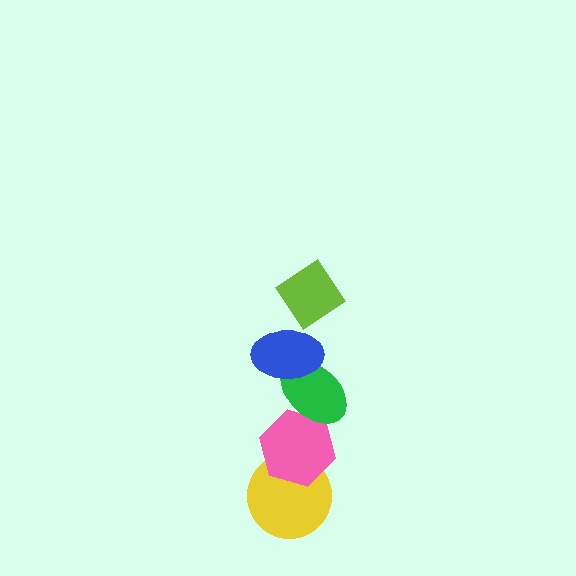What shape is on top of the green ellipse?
The blue ellipse is on top of the green ellipse.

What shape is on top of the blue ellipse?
The lime diamond is on top of the blue ellipse.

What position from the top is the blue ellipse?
The blue ellipse is 2nd from the top.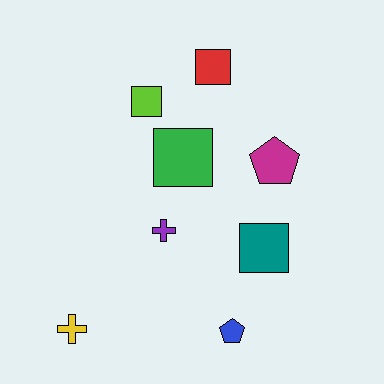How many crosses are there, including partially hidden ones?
There are 2 crosses.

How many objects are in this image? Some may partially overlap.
There are 8 objects.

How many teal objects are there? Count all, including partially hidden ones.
There is 1 teal object.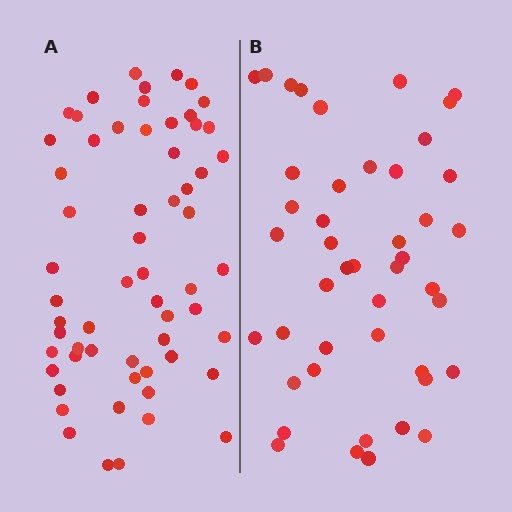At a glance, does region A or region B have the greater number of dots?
Region A (the left region) has more dots.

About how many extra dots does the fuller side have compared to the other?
Region A has approximately 15 more dots than region B.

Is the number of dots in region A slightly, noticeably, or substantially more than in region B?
Region A has noticeably more, but not dramatically so. The ratio is roughly 1.3 to 1.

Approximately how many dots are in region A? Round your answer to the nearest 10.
About 60 dots.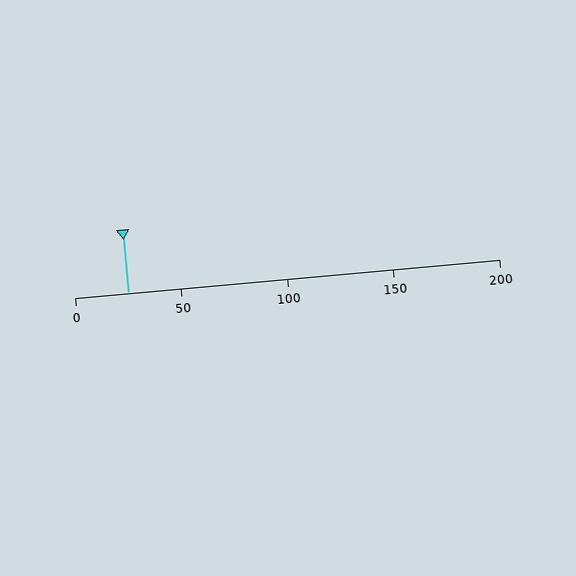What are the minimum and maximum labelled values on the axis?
The axis runs from 0 to 200.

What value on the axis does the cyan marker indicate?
The marker indicates approximately 25.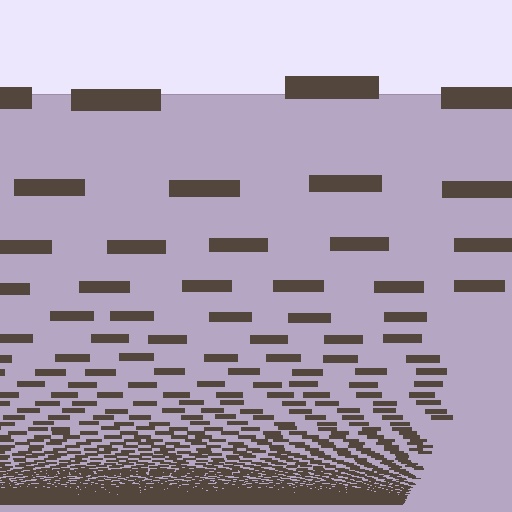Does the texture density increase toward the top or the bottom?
Density increases toward the bottom.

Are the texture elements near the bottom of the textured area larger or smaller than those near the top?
Smaller. The gradient is inverted — elements near the bottom are smaller and denser.